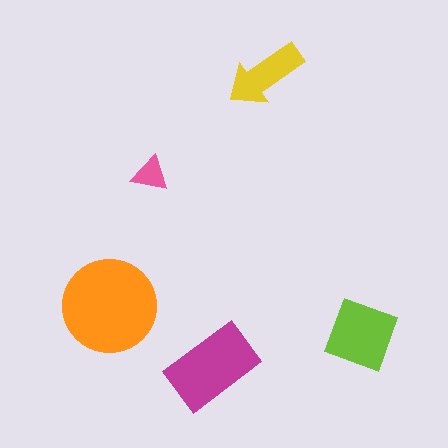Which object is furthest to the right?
The lime diamond is rightmost.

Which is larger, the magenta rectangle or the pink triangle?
The magenta rectangle.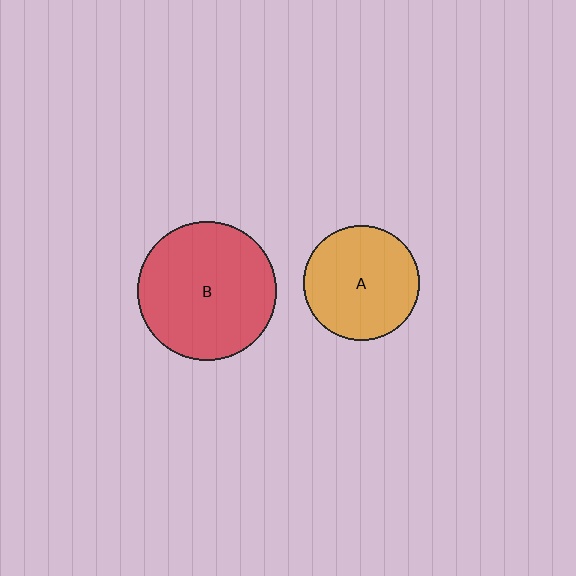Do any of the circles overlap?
No, none of the circles overlap.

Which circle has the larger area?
Circle B (red).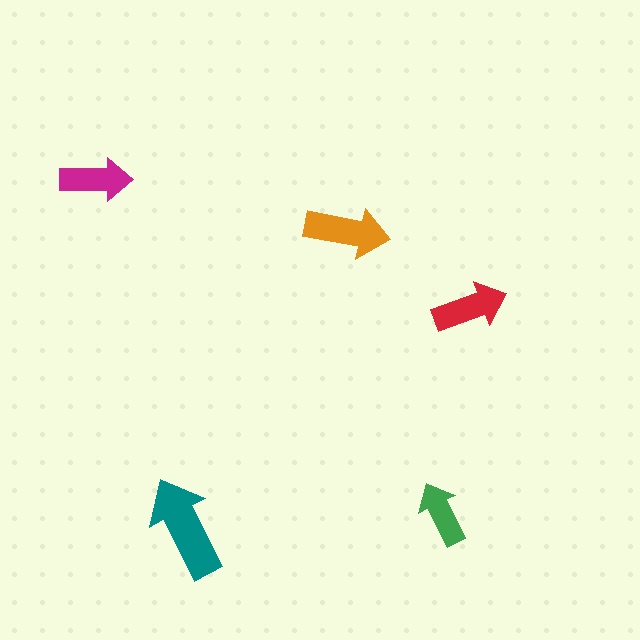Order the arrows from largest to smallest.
the teal one, the orange one, the red one, the magenta one, the green one.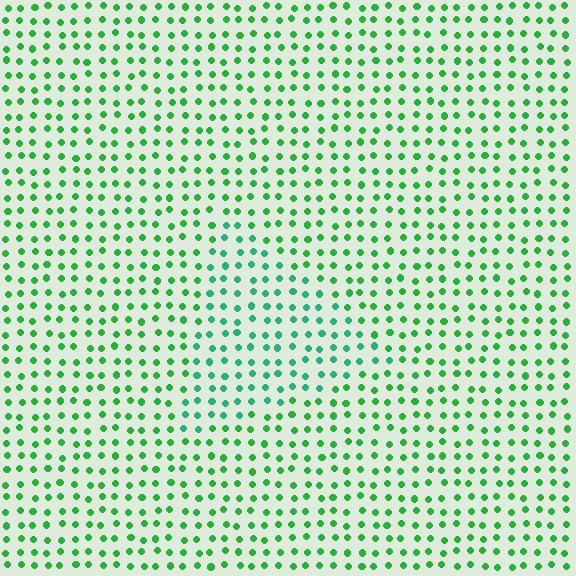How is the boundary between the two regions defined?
The boundary is defined purely by a slight shift in hue (about 30 degrees). Spacing, size, and orientation are identical on both sides.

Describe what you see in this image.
The image is filled with small green elements in a uniform arrangement. A triangle-shaped region is visible where the elements are tinted to a slightly different hue, forming a subtle color boundary.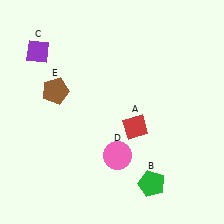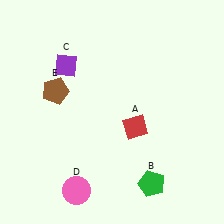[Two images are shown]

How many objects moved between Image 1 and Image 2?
2 objects moved between the two images.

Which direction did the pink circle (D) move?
The pink circle (D) moved left.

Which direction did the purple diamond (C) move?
The purple diamond (C) moved right.